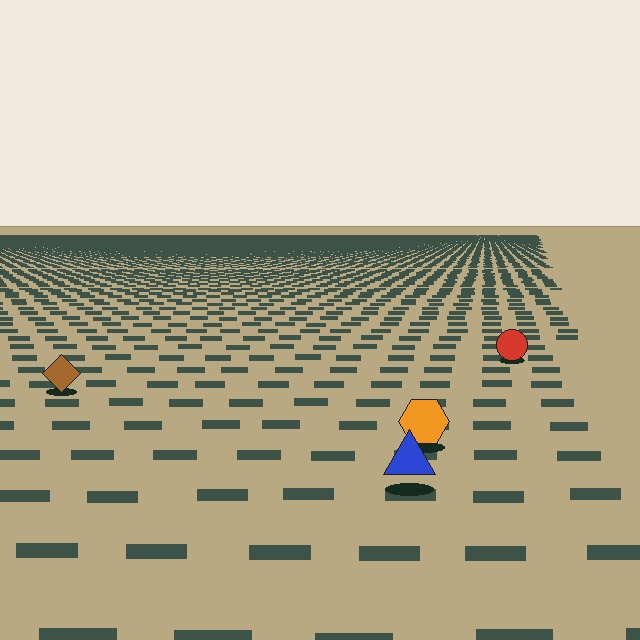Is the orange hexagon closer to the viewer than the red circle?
Yes. The orange hexagon is closer — you can tell from the texture gradient: the ground texture is coarser near it.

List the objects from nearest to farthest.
From nearest to farthest: the blue triangle, the orange hexagon, the brown diamond, the red circle.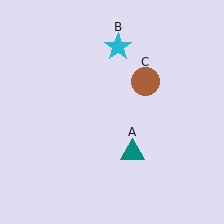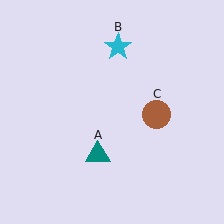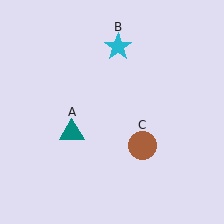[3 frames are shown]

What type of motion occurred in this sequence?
The teal triangle (object A), brown circle (object C) rotated clockwise around the center of the scene.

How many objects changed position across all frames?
2 objects changed position: teal triangle (object A), brown circle (object C).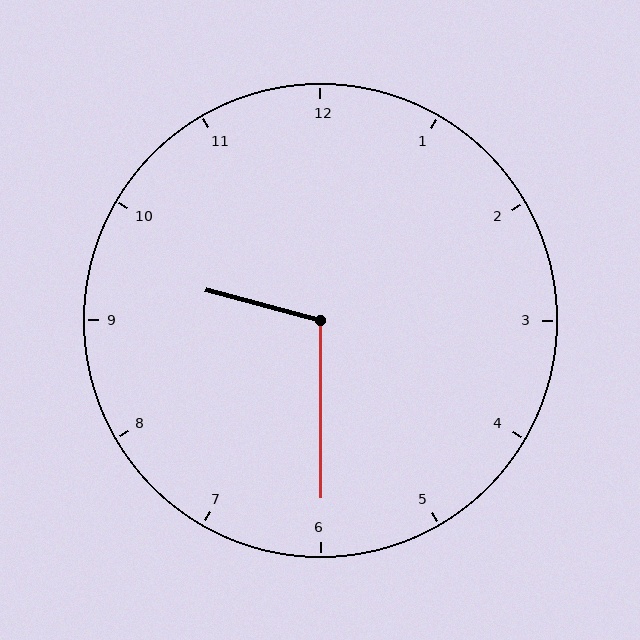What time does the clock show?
9:30.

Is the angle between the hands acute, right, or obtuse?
It is obtuse.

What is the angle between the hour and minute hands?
Approximately 105 degrees.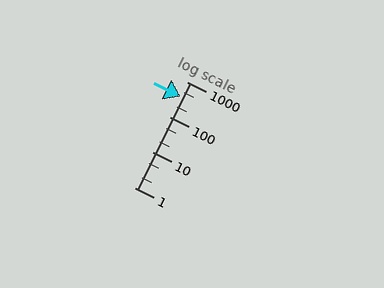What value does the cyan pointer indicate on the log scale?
The pointer indicates approximately 380.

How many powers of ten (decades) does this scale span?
The scale spans 3 decades, from 1 to 1000.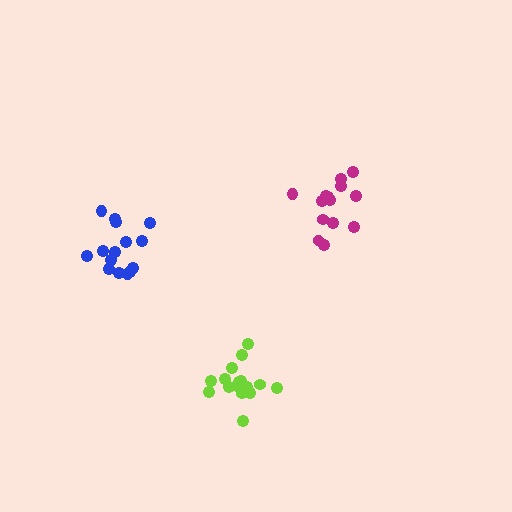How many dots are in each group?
Group 1: 16 dots, Group 2: 15 dots, Group 3: 14 dots (45 total).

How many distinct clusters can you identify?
There are 3 distinct clusters.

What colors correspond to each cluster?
The clusters are colored: lime, blue, magenta.